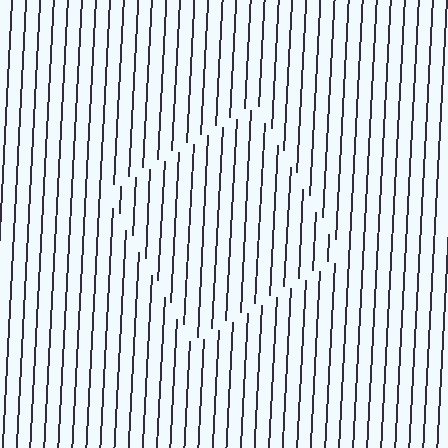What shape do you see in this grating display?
An illusory square. The interior of the shape contains the same grating, shifted by half a period — the contour is defined by the phase discontinuity where line-ends from the inner and outer gratings abut.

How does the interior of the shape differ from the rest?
The interior of the shape contains the same grating, shifted by half a period — the contour is defined by the phase discontinuity where line-ends from the inner and outer gratings abut.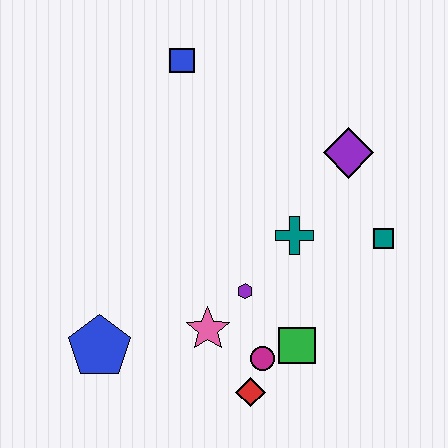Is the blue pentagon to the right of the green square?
No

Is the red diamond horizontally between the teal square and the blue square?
Yes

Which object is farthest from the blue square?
The red diamond is farthest from the blue square.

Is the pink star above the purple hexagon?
No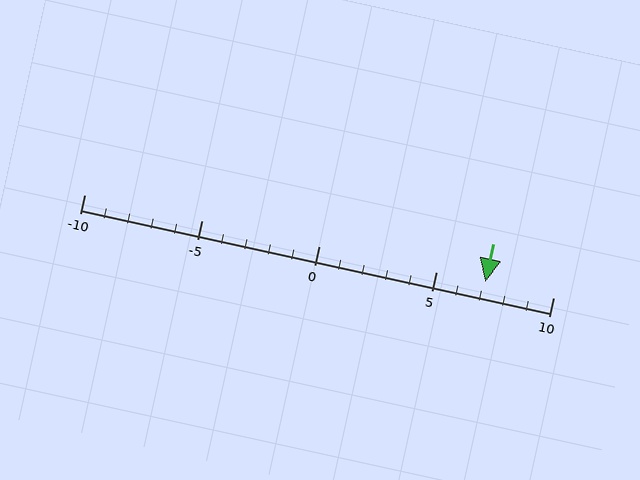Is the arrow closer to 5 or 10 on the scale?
The arrow is closer to 5.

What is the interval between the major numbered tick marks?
The major tick marks are spaced 5 units apart.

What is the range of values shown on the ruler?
The ruler shows values from -10 to 10.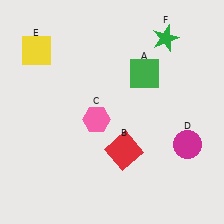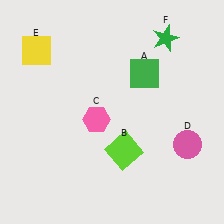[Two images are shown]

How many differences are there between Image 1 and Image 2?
There are 2 differences between the two images.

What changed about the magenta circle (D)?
In Image 1, D is magenta. In Image 2, it changed to pink.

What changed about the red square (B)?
In Image 1, B is red. In Image 2, it changed to lime.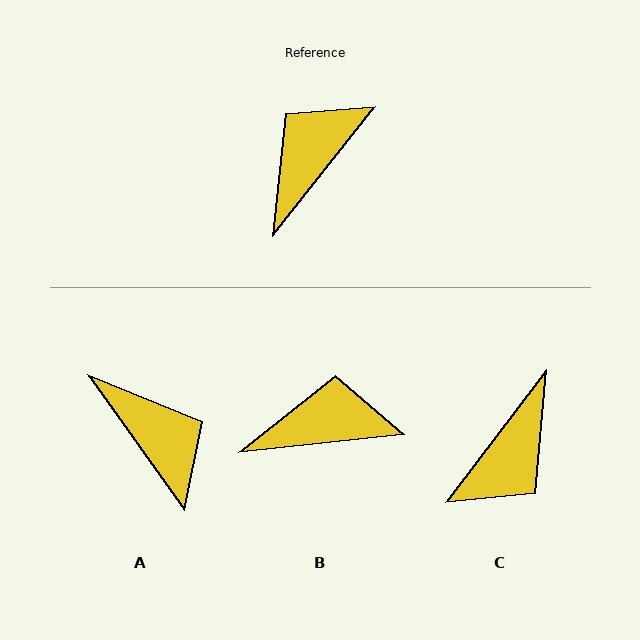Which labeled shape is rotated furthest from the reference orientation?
C, about 179 degrees away.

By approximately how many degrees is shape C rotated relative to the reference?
Approximately 179 degrees clockwise.